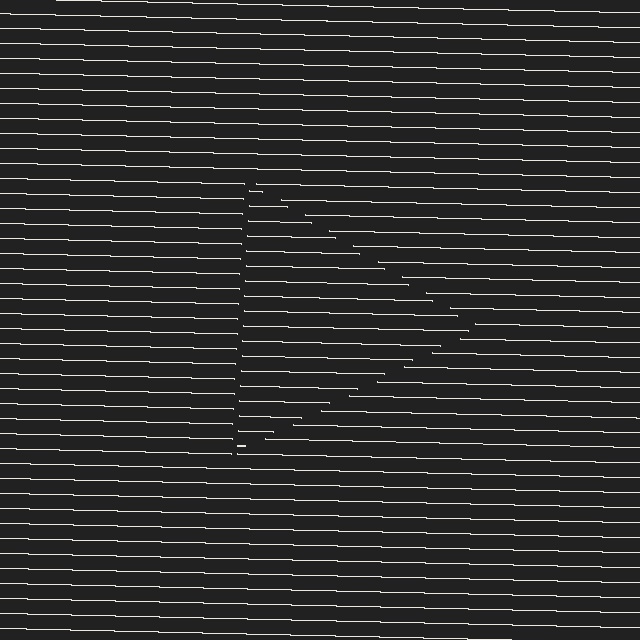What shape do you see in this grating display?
An illusory triangle. The interior of the shape contains the same grating, shifted by half a period — the contour is defined by the phase discontinuity where line-ends from the inner and outer gratings abut.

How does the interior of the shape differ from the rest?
The interior of the shape contains the same grating, shifted by half a period — the contour is defined by the phase discontinuity where line-ends from the inner and outer gratings abut.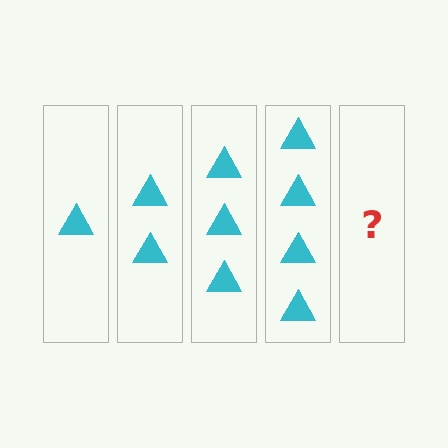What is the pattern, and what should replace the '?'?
The pattern is that each step adds one more triangle. The '?' should be 5 triangles.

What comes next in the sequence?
The next element should be 5 triangles.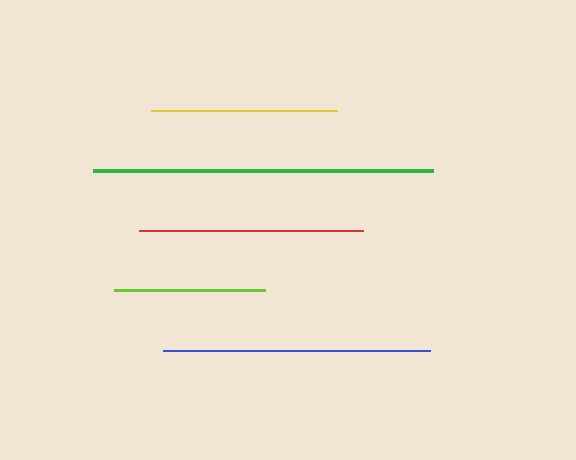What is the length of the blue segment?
The blue segment is approximately 267 pixels long.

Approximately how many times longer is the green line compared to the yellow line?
The green line is approximately 1.8 times the length of the yellow line.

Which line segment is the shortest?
The lime line is the shortest at approximately 151 pixels.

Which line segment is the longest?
The green line is the longest at approximately 340 pixels.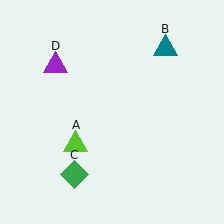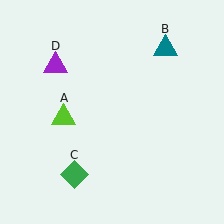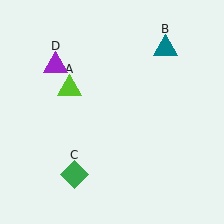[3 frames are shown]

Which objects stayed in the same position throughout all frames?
Teal triangle (object B) and green diamond (object C) and purple triangle (object D) remained stationary.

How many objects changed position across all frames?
1 object changed position: lime triangle (object A).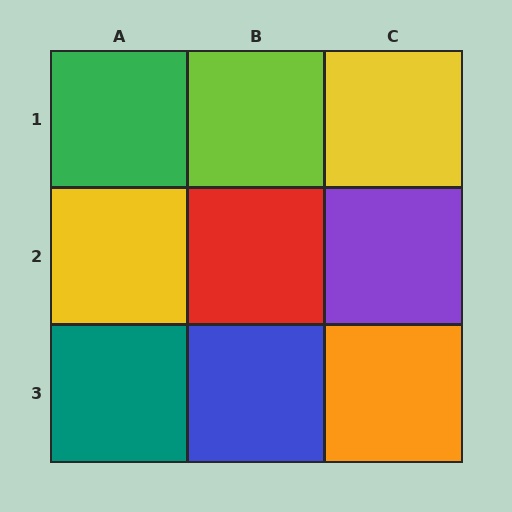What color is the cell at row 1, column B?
Lime.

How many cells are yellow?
2 cells are yellow.